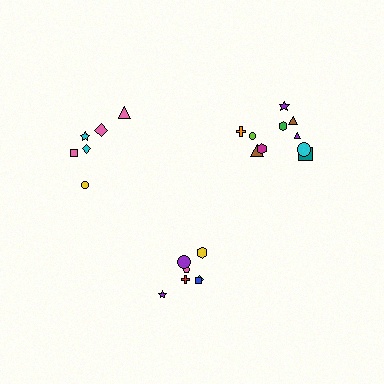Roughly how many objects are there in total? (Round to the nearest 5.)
Roughly 25 objects in total.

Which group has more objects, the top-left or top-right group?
The top-right group.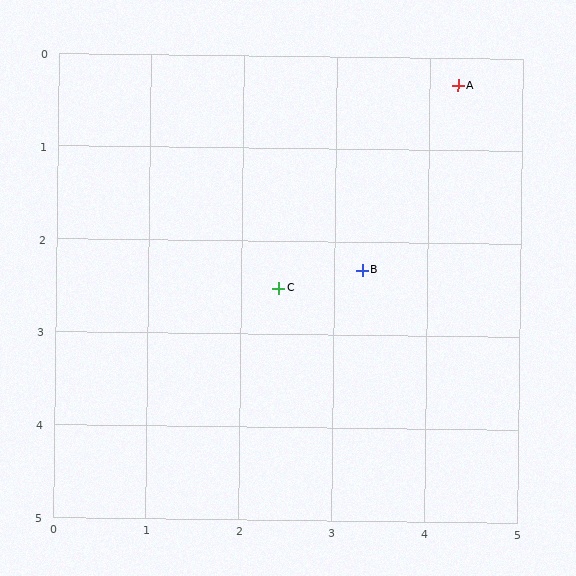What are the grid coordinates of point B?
Point B is at approximately (3.3, 2.3).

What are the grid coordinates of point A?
Point A is at approximately (4.3, 0.3).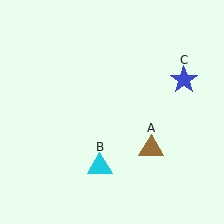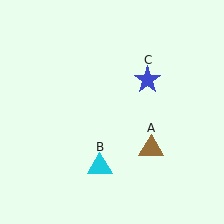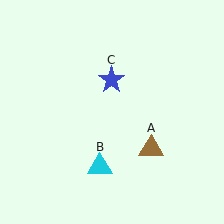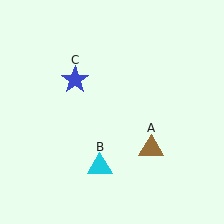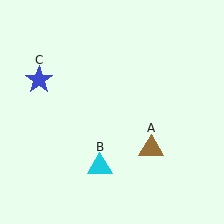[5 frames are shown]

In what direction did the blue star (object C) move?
The blue star (object C) moved left.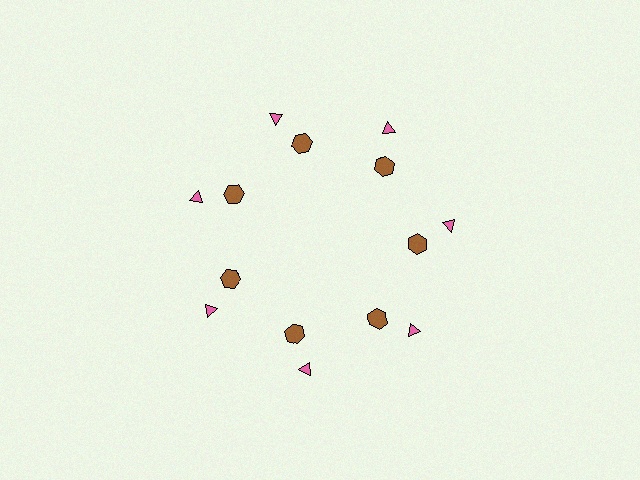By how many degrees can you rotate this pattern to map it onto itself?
The pattern maps onto itself every 51 degrees of rotation.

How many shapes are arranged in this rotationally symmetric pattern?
There are 14 shapes, arranged in 7 groups of 2.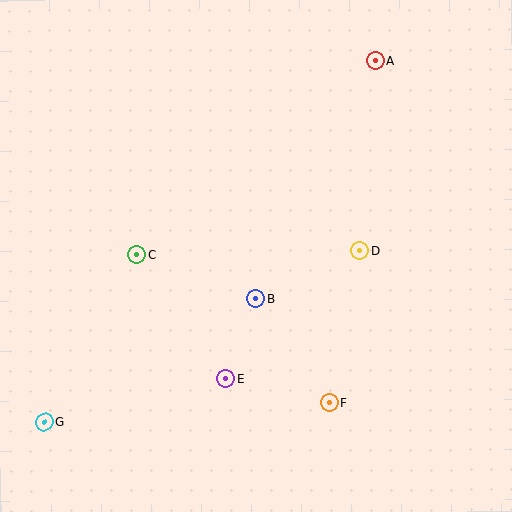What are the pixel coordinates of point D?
Point D is at (360, 251).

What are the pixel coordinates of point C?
Point C is at (137, 255).